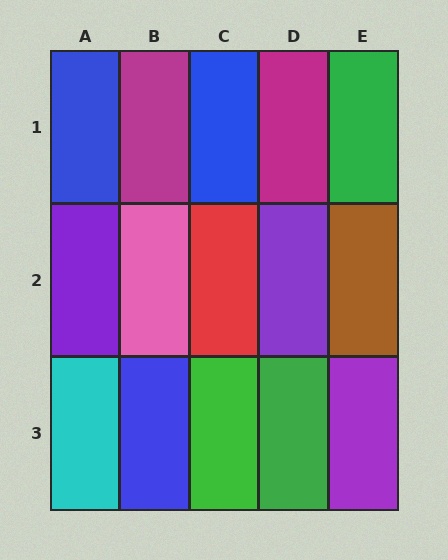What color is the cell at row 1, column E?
Green.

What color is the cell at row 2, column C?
Red.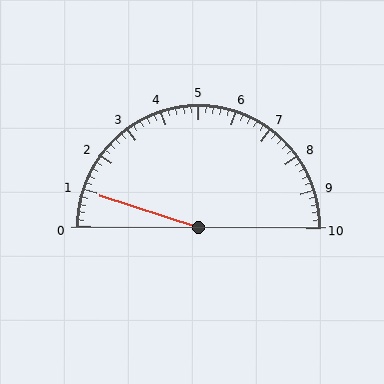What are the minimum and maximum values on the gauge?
The gauge ranges from 0 to 10.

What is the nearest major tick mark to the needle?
The nearest major tick mark is 1.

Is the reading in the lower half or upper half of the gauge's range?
The reading is in the lower half of the range (0 to 10).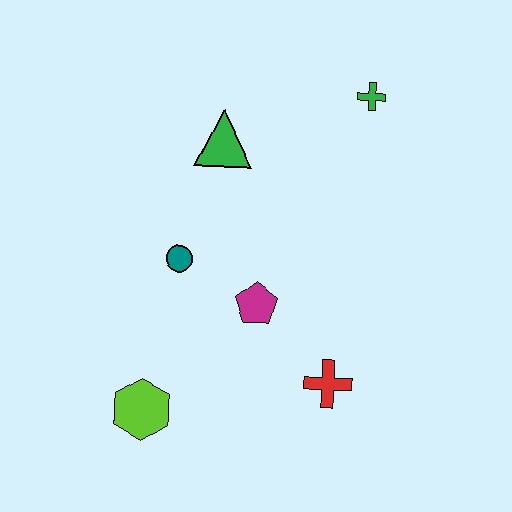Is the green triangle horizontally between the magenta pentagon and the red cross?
No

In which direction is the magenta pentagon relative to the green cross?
The magenta pentagon is below the green cross.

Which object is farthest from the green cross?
The lime hexagon is farthest from the green cross.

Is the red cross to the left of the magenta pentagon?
No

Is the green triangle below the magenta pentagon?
No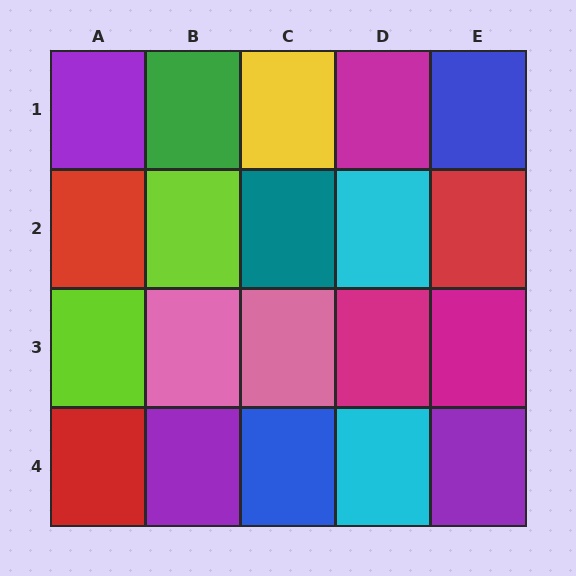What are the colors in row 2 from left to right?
Red, lime, teal, cyan, red.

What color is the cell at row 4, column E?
Purple.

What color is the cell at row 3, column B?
Pink.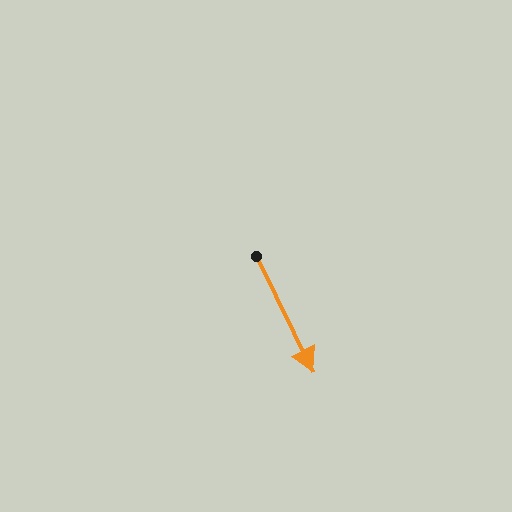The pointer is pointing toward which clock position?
Roughly 5 o'clock.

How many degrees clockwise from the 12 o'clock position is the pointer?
Approximately 154 degrees.